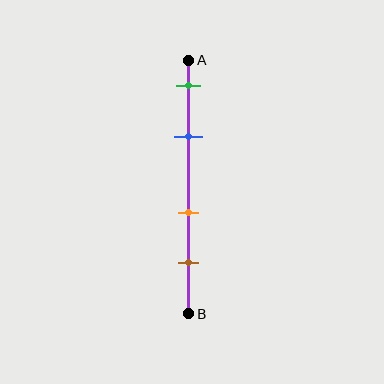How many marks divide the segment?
There are 4 marks dividing the segment.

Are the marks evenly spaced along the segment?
No, the marks are not evenly spaced.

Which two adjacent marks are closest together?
The green and blue marks are the closest adjacent pair.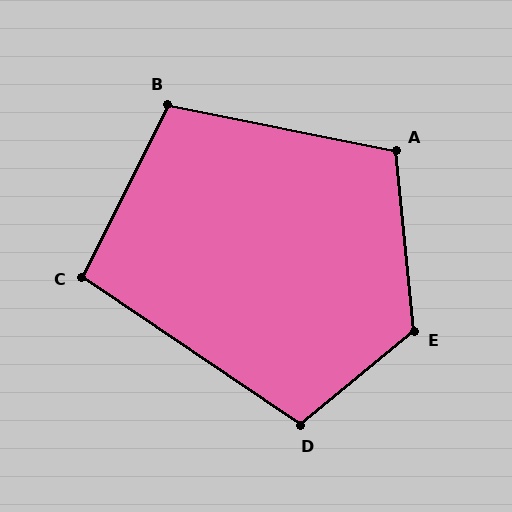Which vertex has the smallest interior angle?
C, at approximately 98 degrees.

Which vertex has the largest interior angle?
E, at approximately 124 degrees.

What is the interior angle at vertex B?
Approximately 105 degrees (obtuse).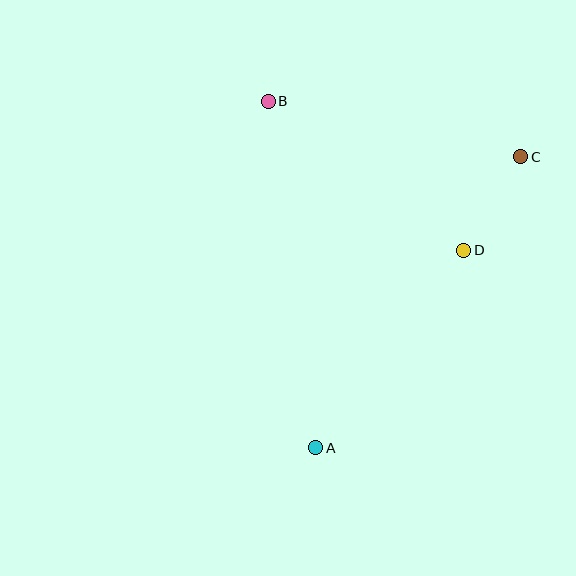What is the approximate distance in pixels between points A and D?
The distance between A and D is approximately 247 pixels.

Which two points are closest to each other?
Points C and D are closest to each other.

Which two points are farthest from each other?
Points A and C are farthest from each other.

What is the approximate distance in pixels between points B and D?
The distance between B and D is approximately 246 pixels.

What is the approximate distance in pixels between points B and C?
The distance between B and C is approximately 259 pixels.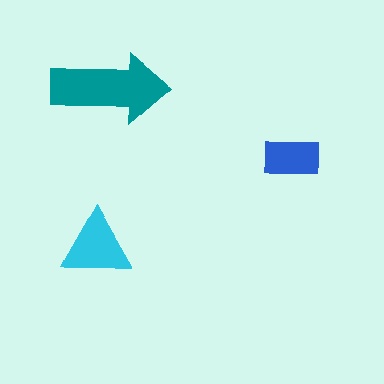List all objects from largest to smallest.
The teal arrow, the cyan triangle, the blue rectangle.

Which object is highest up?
The teal arrow is topmost.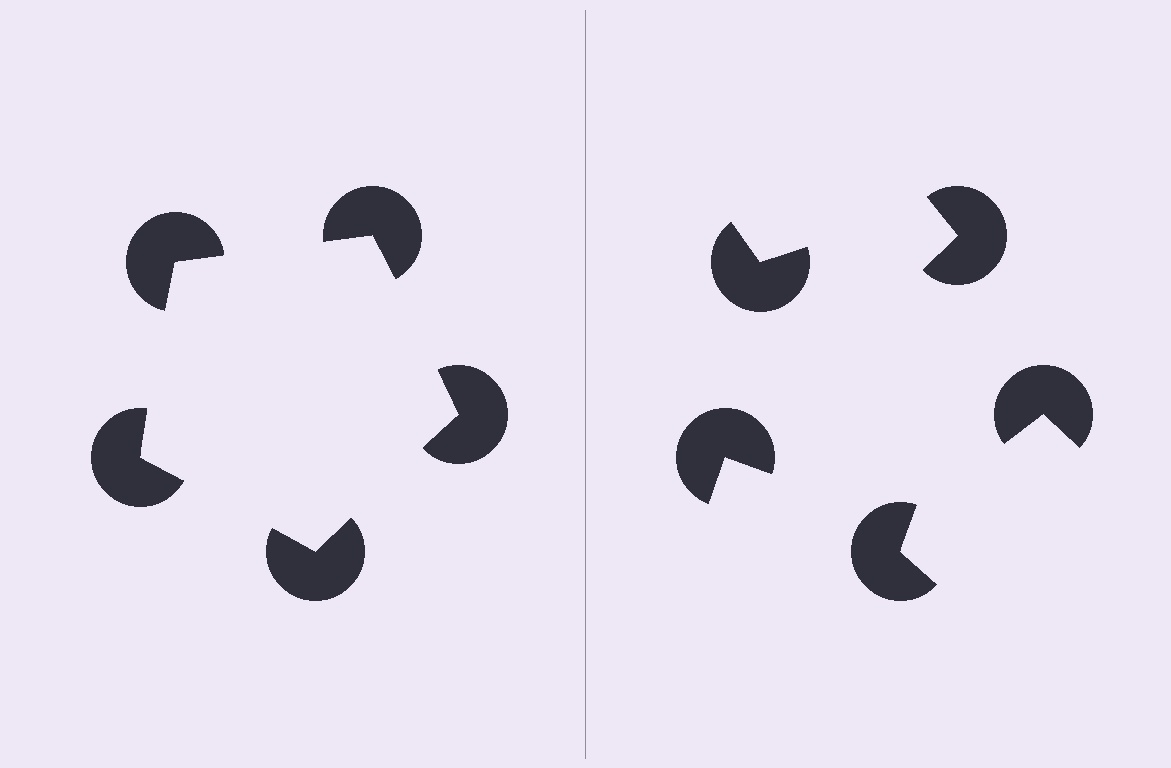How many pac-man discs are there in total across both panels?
10 — 5 on each side.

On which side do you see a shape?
An illusory pentagon appears on the left side. On the right side the wedge cuts are rotated, so no coherent shape forms.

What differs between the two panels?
The pac-man discs are positioned identically on both sides; only the wedge orientations differ. On the left they align to a pentagon; on the right they are misaligned.